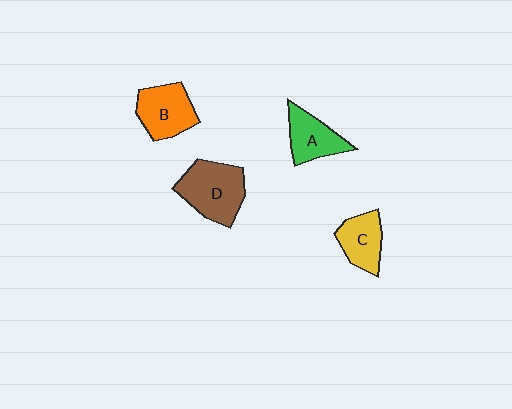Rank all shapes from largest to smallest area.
From largest to smallest: D (brown), B (orange), A (green), C (yellow).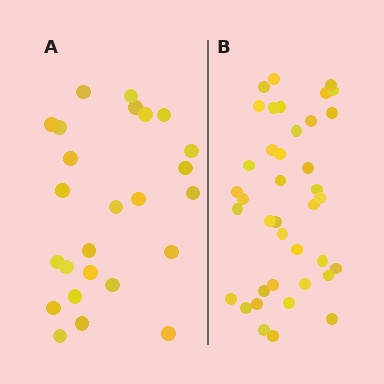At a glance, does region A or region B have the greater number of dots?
Region B (the right region) has more dots.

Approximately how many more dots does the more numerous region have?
Region B has approximately 15 more dots than region A.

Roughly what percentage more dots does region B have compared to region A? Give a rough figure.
About 55% more.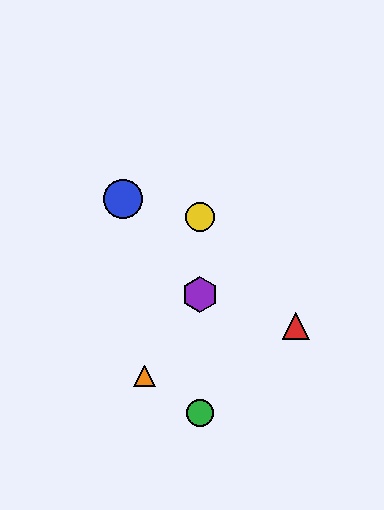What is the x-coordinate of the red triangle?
The red triangle is at x≈296.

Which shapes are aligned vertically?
The green circle, the yellow circle, the purple hexagon are aligned vertically.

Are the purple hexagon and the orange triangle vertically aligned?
No, the purple hexagon is at x≈200 and the orange triangle is at x≈144.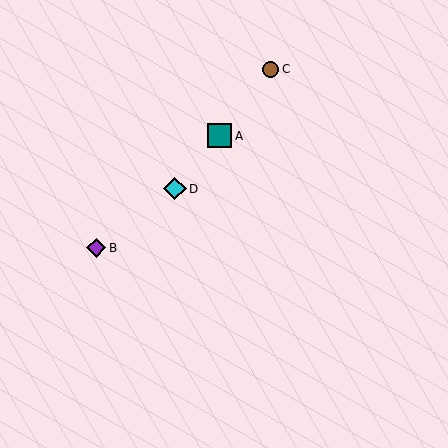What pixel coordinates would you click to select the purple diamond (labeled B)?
Click at (96, 248) to select the purple diamond B.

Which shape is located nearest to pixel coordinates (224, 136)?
The teal square (labeled A) at (220, 136) is nearest to that location.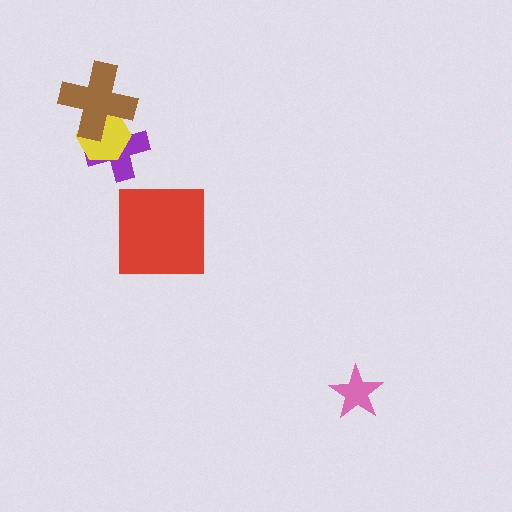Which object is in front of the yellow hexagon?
The brown cross is in front of the yellow hexagon.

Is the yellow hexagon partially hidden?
Yes, it is partially covered by another shape.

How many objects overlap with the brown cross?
2 objects overlap with the brown cross.